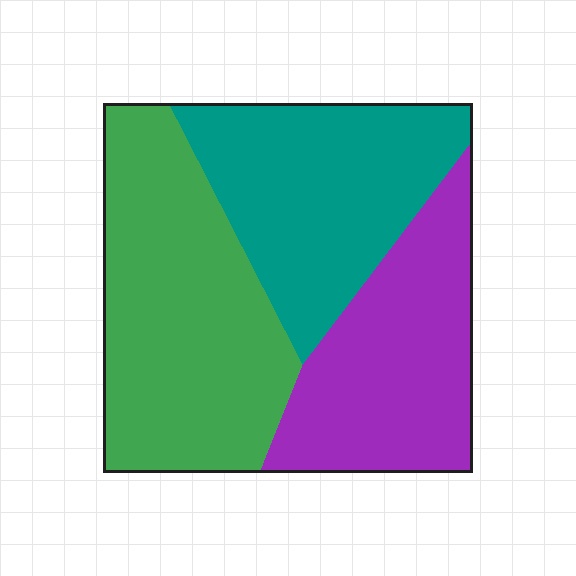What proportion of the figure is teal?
Teal covers roughly 30% of the figure.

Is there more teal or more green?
Green.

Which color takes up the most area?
Green, at roughly 40%.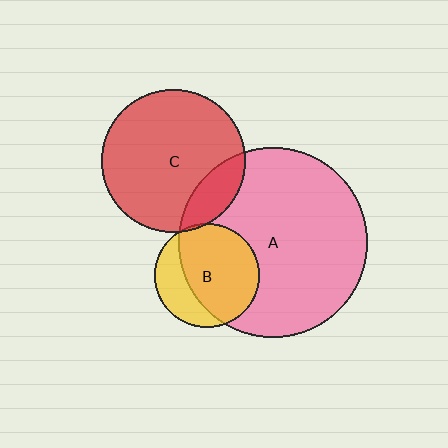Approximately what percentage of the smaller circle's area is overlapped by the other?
Approximately 15%.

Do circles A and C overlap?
Yes.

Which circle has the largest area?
Circle A (pink).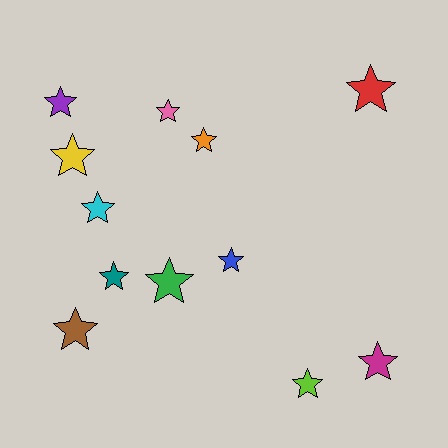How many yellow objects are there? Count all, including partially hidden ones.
There is 1 yellow object.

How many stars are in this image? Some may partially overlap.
There are 12 stars.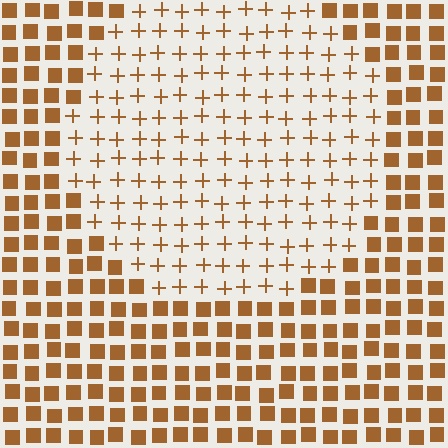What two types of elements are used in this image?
The image uses plus signs inside the circle region and squares outside it.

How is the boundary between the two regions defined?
The boundary is defined by a change in element shape: plus signs inside vs. squares outside. All elements share the same color and spacing.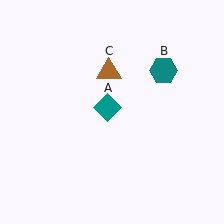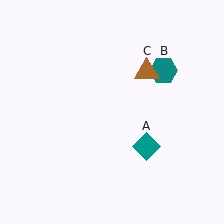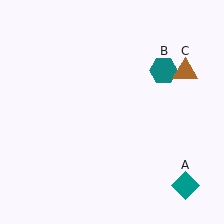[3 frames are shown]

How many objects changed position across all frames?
2 objects changed position: teal diamond (object A), brown triangle (object C).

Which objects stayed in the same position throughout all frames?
Teal hexagon (object B) remained stationary.